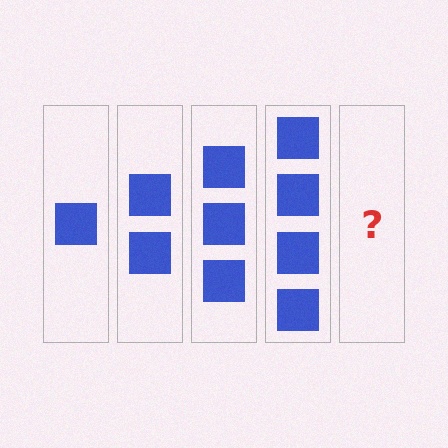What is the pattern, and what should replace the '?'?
The pattern is that each step adds one more square. The '?' should be 5 squares.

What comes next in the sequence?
The next element should be 5 squares.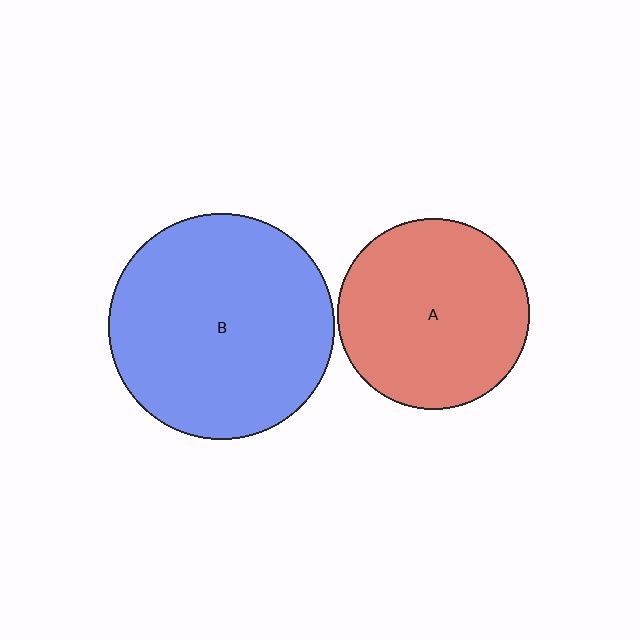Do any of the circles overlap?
No, none of the circles overlap.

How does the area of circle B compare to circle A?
Approximately 1.4 times.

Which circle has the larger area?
Circle B (blue).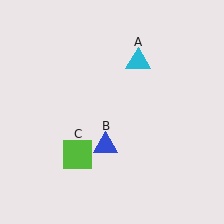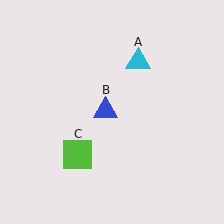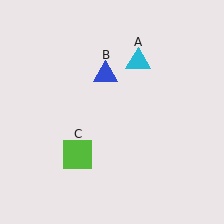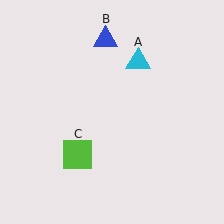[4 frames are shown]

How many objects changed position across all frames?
1 object changed position: blue triangle (object B).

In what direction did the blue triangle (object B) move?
The blue triangle (object B) moved up.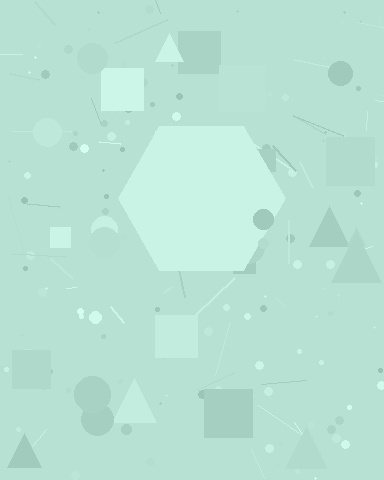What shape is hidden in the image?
A hexagon is hidden in the image.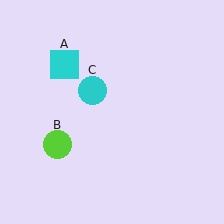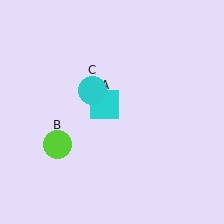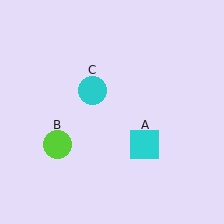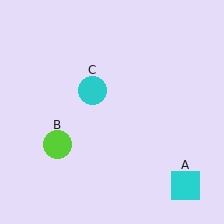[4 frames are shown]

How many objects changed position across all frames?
1 object changed position: cyan square (object A).